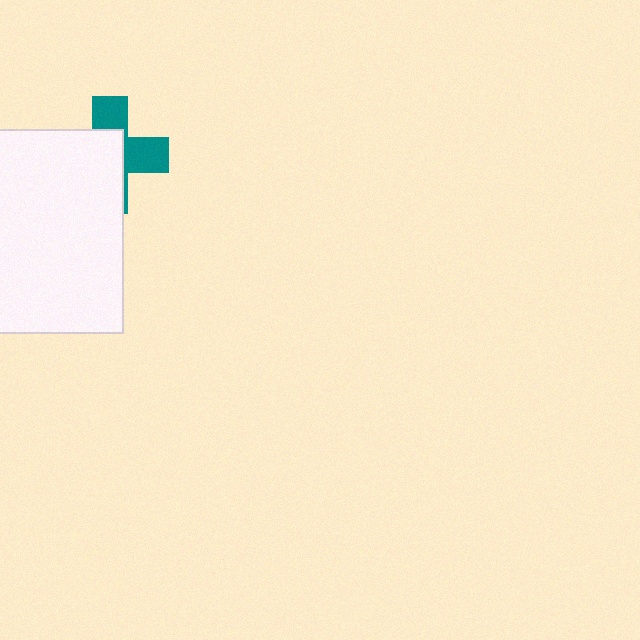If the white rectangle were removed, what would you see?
You would see the complete teal cross.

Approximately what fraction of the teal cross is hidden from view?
Roughly 57% of the teal cross is hidden behind the white rectangle.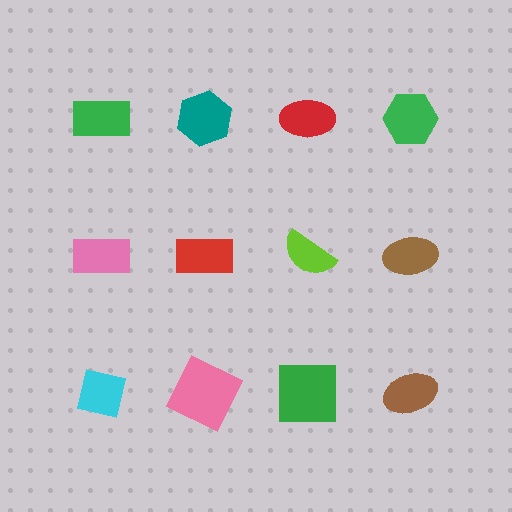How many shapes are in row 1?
4 shapes.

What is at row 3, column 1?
A cyan square.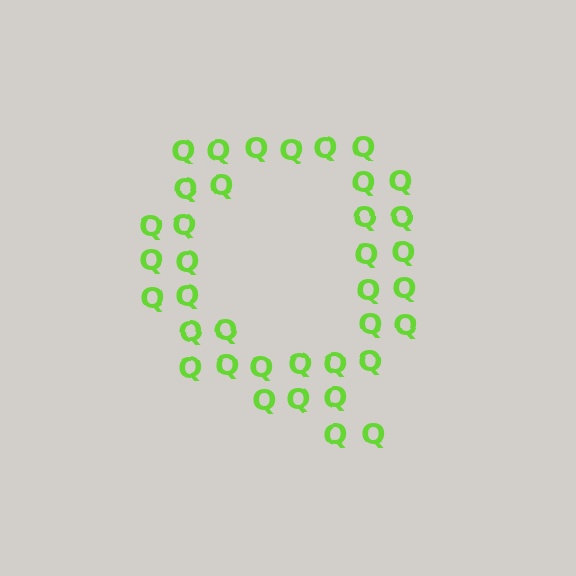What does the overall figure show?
The overall figure shows the letter Q.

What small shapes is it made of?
It is made of small letter Q's.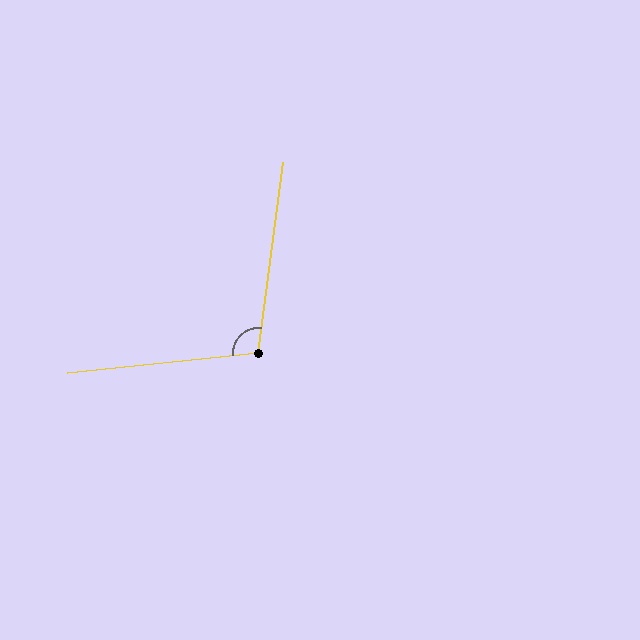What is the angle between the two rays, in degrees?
Approximately 103 degrees.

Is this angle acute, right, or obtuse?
It is obtuse.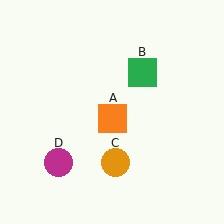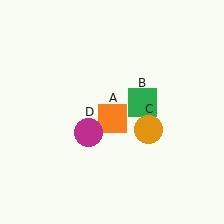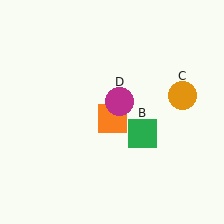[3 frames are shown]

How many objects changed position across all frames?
3 objects changed position: green square (object B), orange circle (object C), magenta circle (object D).